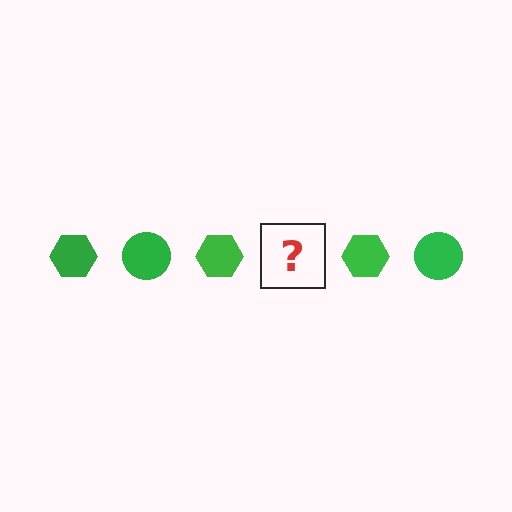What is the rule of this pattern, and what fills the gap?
The rule is that the pattern cycles through hexagon, circle shapes in green. The gap should be filled with a green circle.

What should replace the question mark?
The question mark should be replaced with a green circle.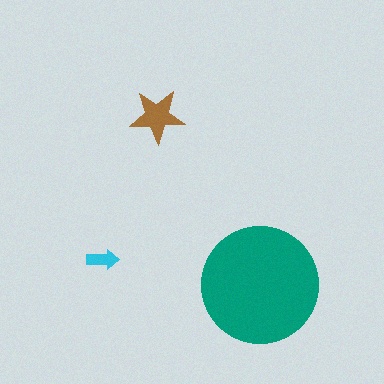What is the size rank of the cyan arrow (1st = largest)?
3rd.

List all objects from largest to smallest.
The teal circle, the brown star, the cyan arrow.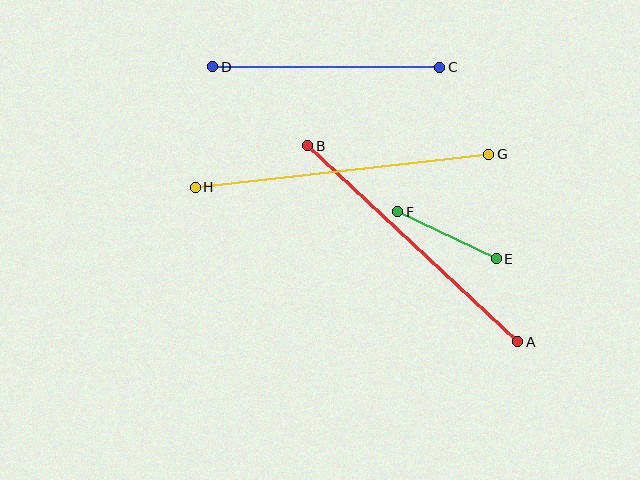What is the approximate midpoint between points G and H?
The midpoint is at approximately (342, 171) pixels.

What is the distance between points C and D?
The distance is approximately 227 pixels.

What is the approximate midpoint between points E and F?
The midpoint is at approximately (447, 235) pixels.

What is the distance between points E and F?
The distance is approximately 109 pixels.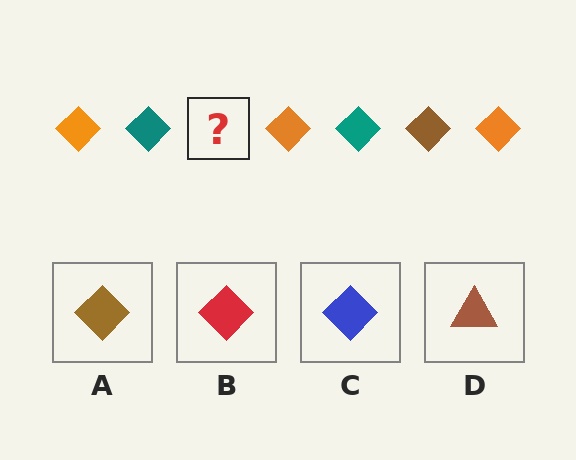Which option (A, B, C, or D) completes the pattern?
A.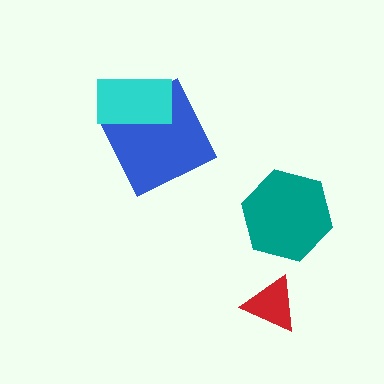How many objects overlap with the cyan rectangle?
1 object overlaps with the cyan rectangle.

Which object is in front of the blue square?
The cyan rectangle is in front of the blue square.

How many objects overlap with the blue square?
1 object overlaps with the blue square.